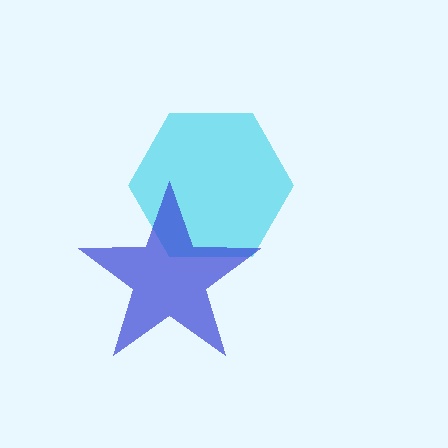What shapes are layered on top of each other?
The layered shapes are: a cyan hexagon, a blue star.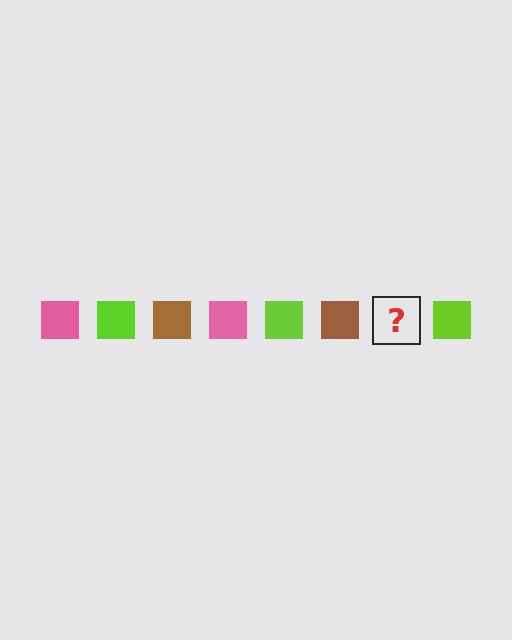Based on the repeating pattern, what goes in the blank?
The blank should be a pink square.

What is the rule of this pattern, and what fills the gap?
The rule is that the pattern cycles through pink, lime, brown squares. The gap should be filled with a pink square.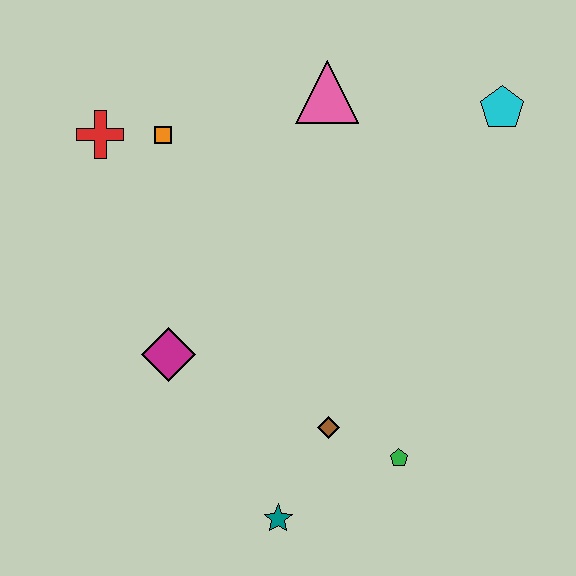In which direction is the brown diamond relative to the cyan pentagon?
The brown diamond is below the cyan pentagon.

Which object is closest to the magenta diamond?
The brown diamond is closest to the magenta diamond.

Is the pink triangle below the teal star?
No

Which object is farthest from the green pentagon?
The red cross is farthest from the green pentagon.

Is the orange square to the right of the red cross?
Yes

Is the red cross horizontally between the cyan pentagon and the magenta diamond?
No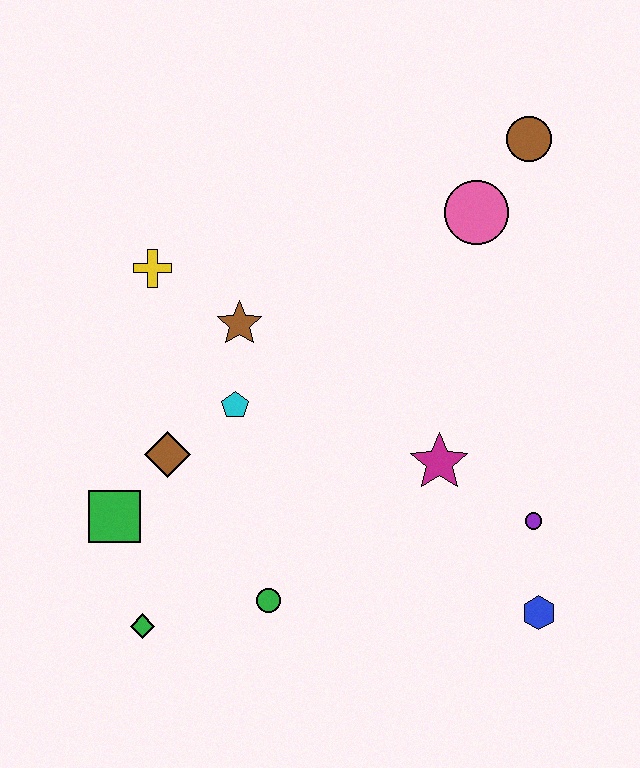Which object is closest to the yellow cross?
The brown star is closest to the yellow cross.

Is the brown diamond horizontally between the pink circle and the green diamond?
Yes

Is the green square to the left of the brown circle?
Yes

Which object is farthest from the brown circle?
The green diamond is farthest from the brown circle.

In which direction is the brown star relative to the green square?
The brown star is above the green square.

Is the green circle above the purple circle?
No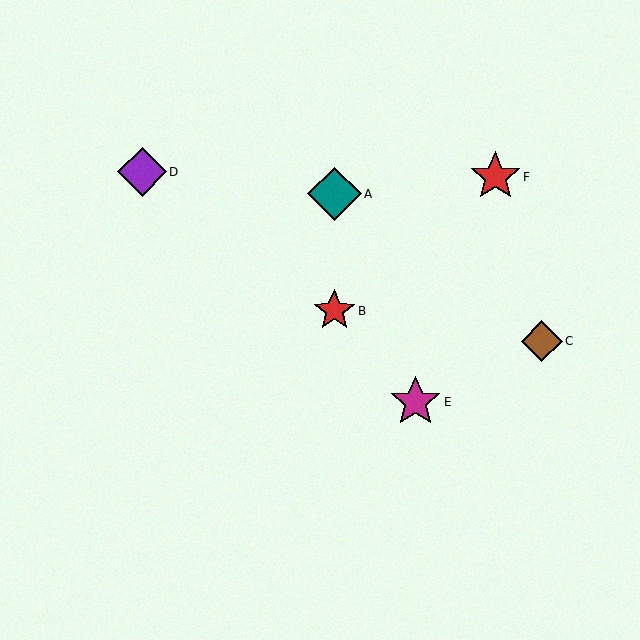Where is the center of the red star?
The center of the red star is at (334, 311).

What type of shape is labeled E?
Shape E is a magenta star.